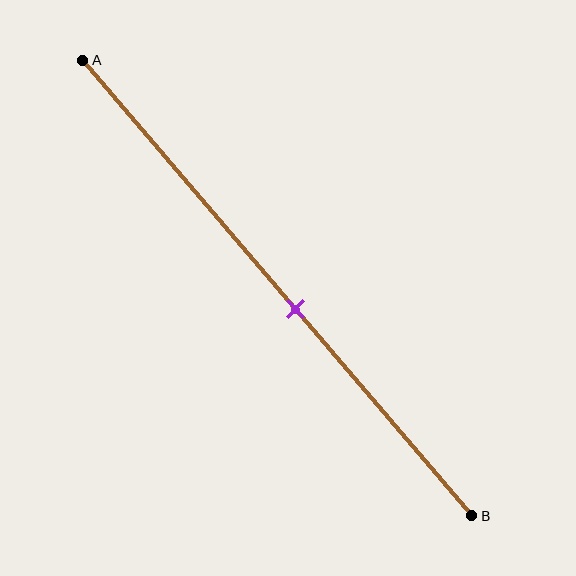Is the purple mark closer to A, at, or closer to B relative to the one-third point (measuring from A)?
The purple mark is closer to point B than the one-third point of segment AB.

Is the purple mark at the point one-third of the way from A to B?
No, the mark is at about 55% from A, not at the 33% one-third point.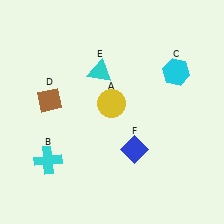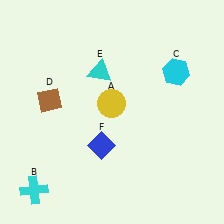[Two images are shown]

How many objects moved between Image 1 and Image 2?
2 objects moved between the two images.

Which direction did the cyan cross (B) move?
The cyan cross (B) moved down.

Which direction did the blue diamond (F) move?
The blue diamond (F) moved left.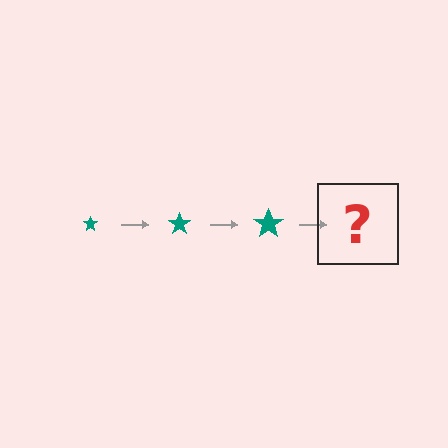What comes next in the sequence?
The next element should be a teal star, larger than the previous one.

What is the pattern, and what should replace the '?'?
The pattern is that the star gets progressively larger each step. The '?' should be a teal star, larger than the previous one.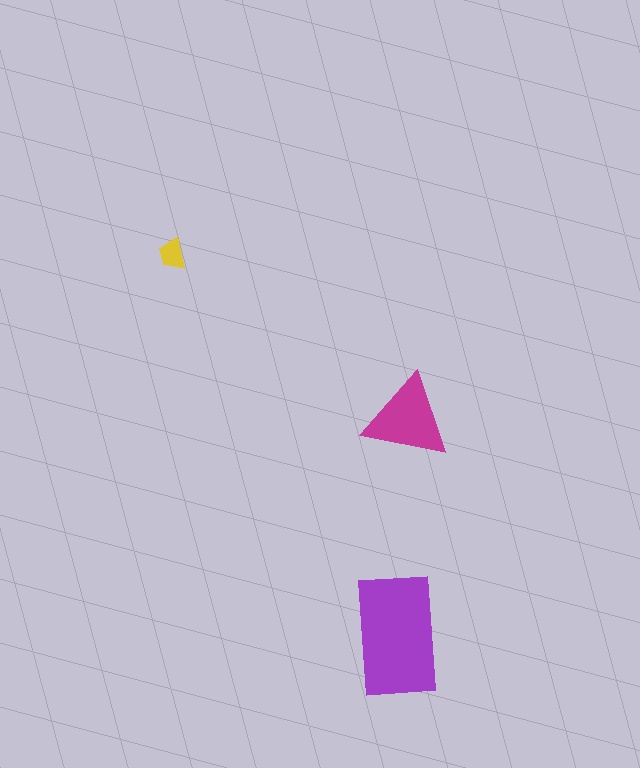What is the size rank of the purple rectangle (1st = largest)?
1st.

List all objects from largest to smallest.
The purple rectangle, the magenta triangle, the yellow trapezoid.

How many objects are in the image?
There are 3 objects in the image.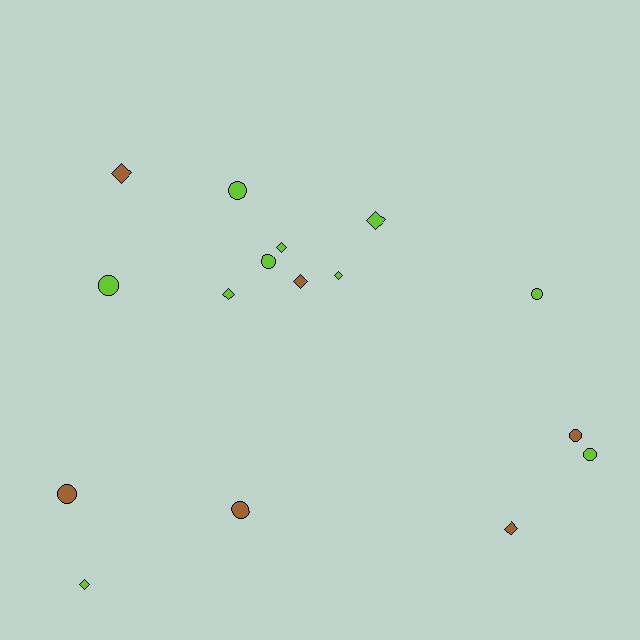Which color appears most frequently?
Lime, with 10 objects.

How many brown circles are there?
There are 3 brown circles.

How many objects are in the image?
There are 16 objects.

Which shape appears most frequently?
Circle, with 8 objects.